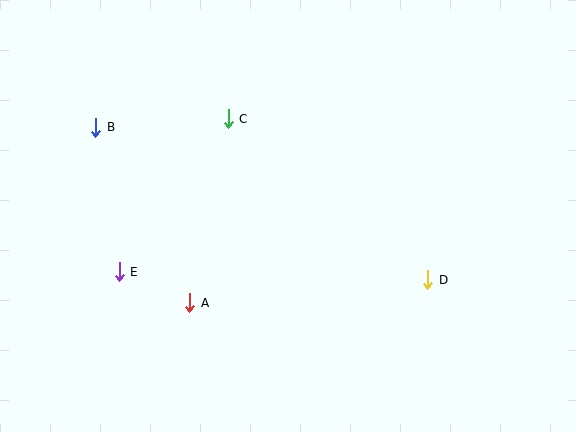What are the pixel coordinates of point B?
Point B is at (96, 127).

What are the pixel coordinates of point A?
Point A is at (190, 303).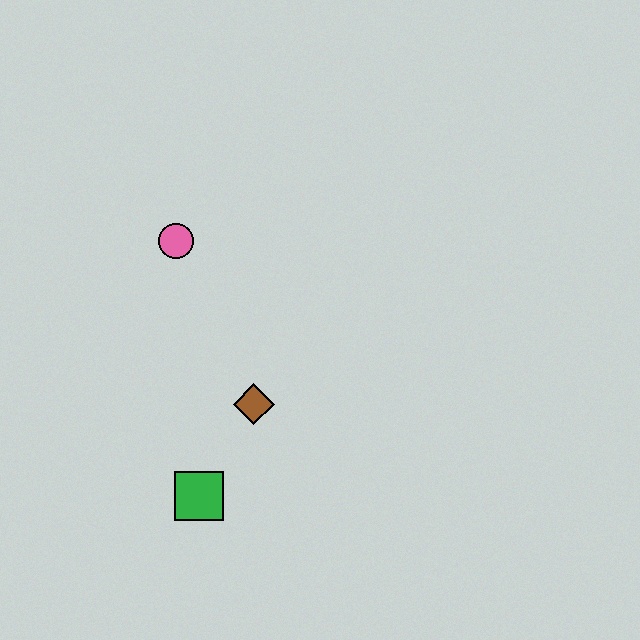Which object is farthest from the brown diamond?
The pink circle is farthest from the brown diamond.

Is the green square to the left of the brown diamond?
Yes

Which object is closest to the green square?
The brown diamond is closest to the green square.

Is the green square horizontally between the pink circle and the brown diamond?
Yes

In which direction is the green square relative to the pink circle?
The green square is below the pink circle.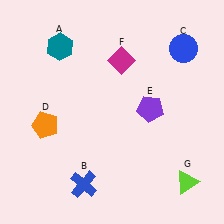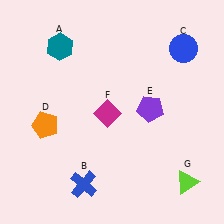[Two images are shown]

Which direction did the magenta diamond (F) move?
The magenta diamond (F) moved down.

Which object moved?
The magenta diamond (F) moved down.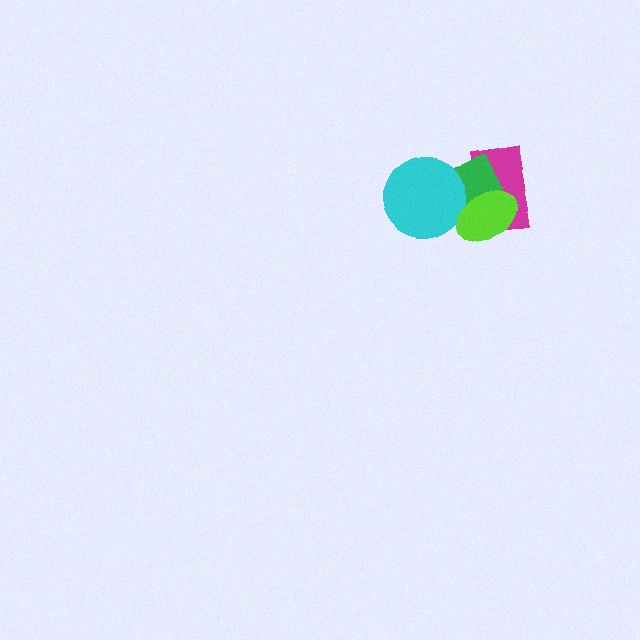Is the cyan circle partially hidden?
Yes, it is partially covered by another shape.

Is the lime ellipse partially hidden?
No, no other shape covers it.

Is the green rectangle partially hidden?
Yes, it is partially covered by another shape.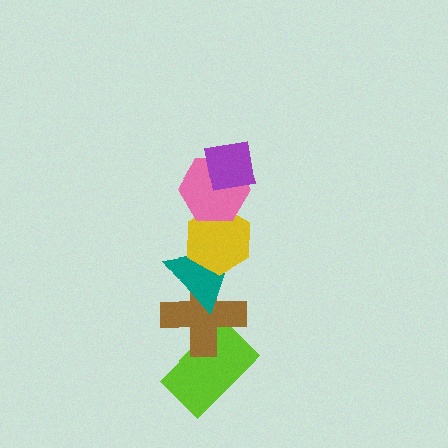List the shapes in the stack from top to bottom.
From top to bottom: the purple square, the pink hexagon, the yellow hexagon, the teal triangle, the brown cross, the lime rectangle.